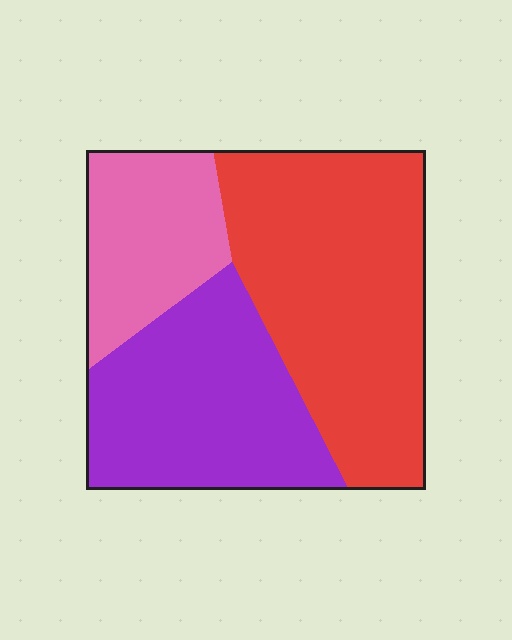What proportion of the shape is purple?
Purple takes up about one third (1/3) of the shape.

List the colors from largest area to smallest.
From largest to smallest: red, purple, pink.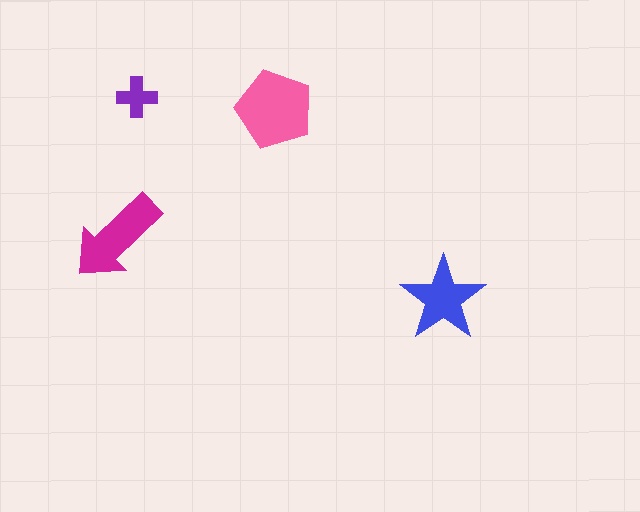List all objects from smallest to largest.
The purple cross, the blue star, the magenta arrow, the pink pentagon.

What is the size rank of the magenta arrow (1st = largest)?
2nd.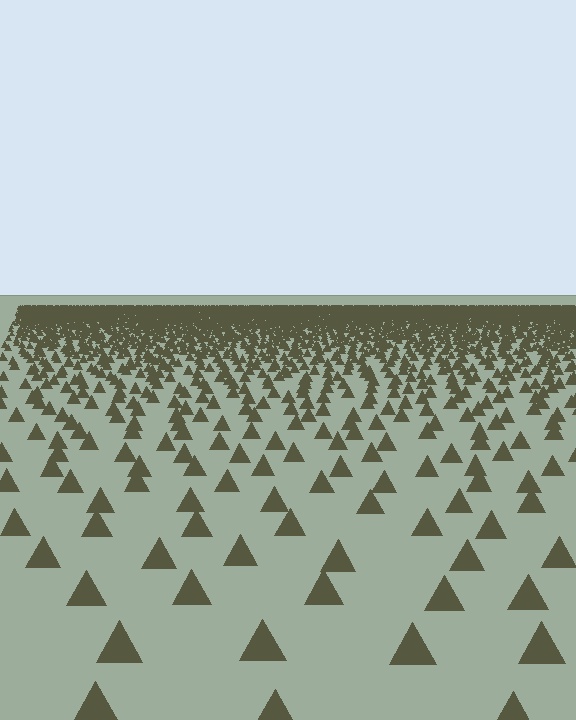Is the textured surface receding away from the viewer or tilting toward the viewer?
The surface is receding away from the viewer. Texture elements get smaller and denser toward the top.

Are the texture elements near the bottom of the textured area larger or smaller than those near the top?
Larger. Near the bottom, elements are closer to the viewer and appear at a bigger on-screen size.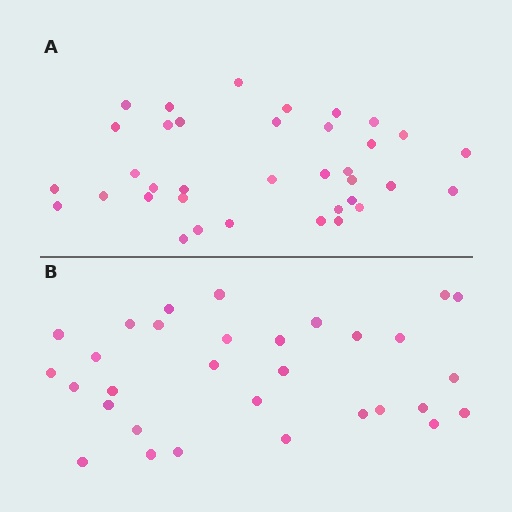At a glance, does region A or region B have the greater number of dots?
Region A (the top region) has more dots.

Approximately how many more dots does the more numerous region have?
Region A has about 5 more dots than region B.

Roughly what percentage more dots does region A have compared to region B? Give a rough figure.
About 15% more.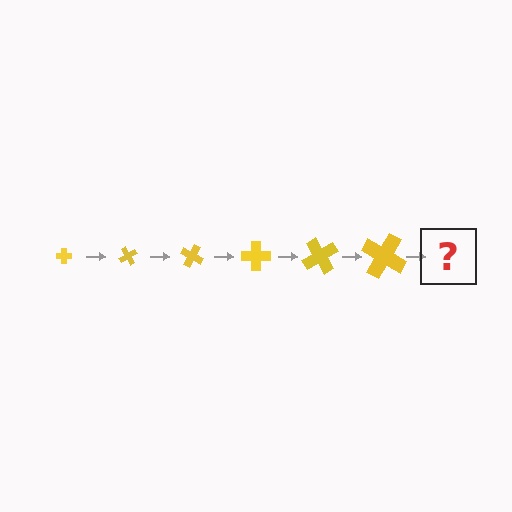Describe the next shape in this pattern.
It should be a cross, larger than the previous one and rotated 360 degrees from the start.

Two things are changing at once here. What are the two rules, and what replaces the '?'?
The two rules are that the cross grows larger each step and it rotates 60 degrees each step. The '?' should be a cross, larger than the previous one and rotated 360 degrees from the start.